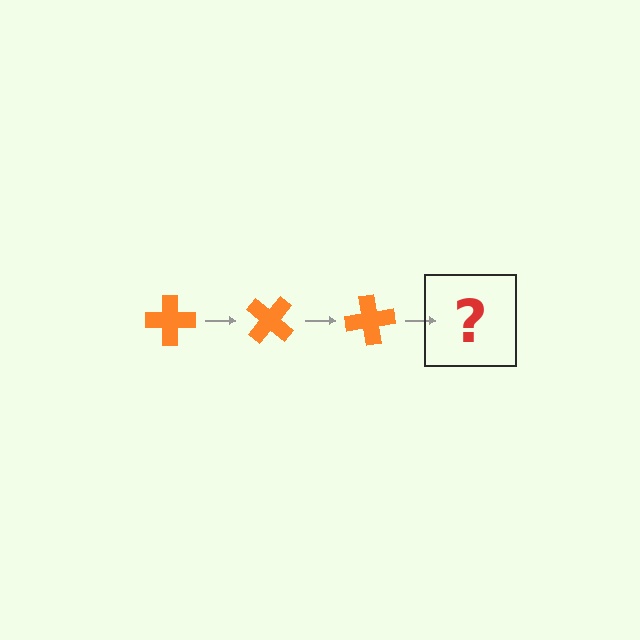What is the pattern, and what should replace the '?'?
The pattern is that the cross rotates 40 degrees each step. The '?' should be an orange cross rotated 120 degrees.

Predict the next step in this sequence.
The next step is an orange cross rotated 120 degrees.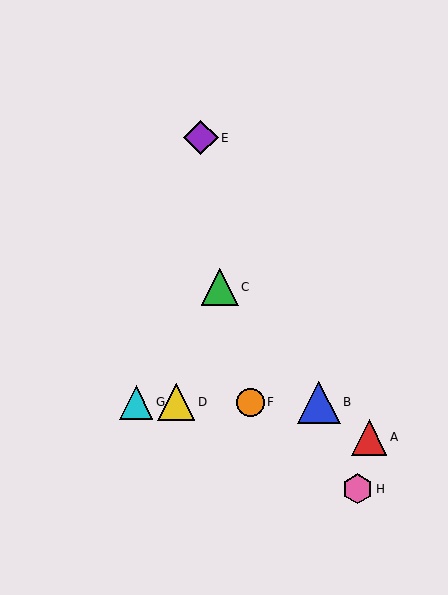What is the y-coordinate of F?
Object F is at y≈402.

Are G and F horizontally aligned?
Yes, both are at y≈402.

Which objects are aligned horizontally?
Objects B, D, F, G are aligned horizontally.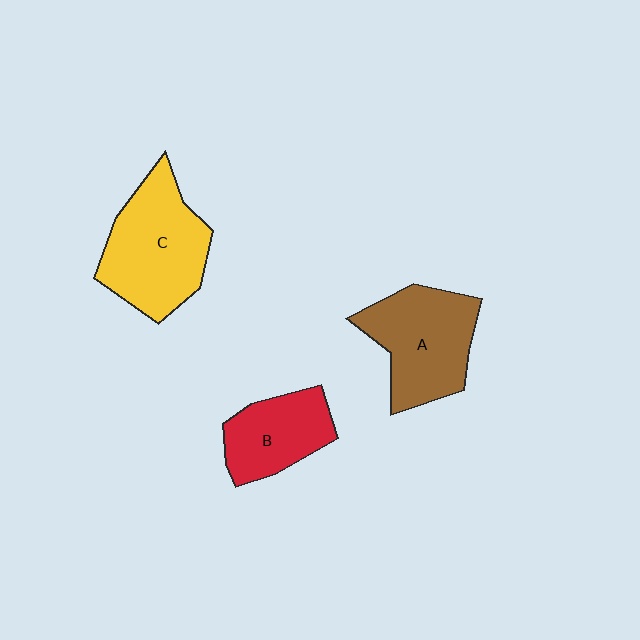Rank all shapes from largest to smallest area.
From largest to smallest: C (yellow), A (brown), B (red).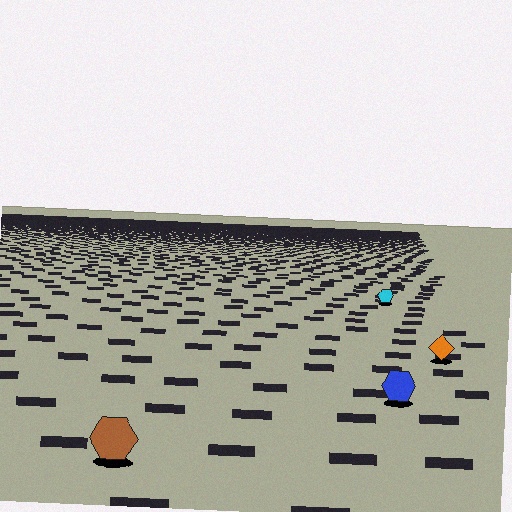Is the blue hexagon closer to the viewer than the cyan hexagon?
Yes. The blue hexagon is closer — you can tell from the texture gradient: the ground texture is coarser near it.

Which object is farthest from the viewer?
The cyan hexagon is farthest from the viewer. It appears smaller and the ground texture around it is denser.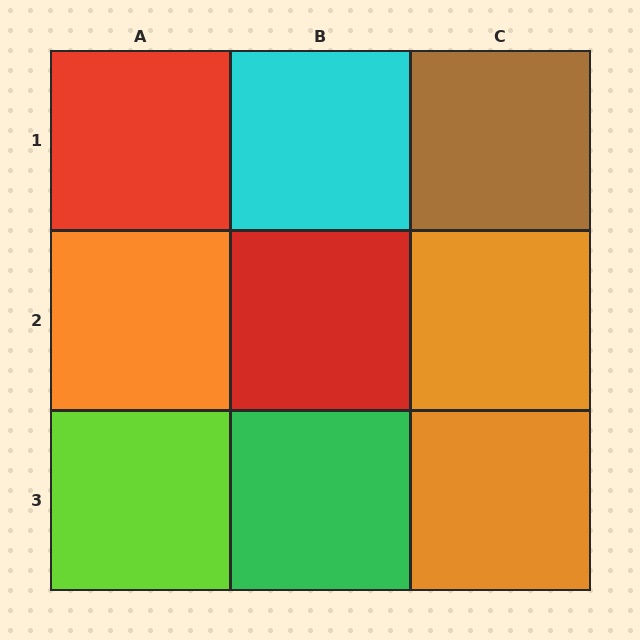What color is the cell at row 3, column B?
Green.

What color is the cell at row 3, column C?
Orange.